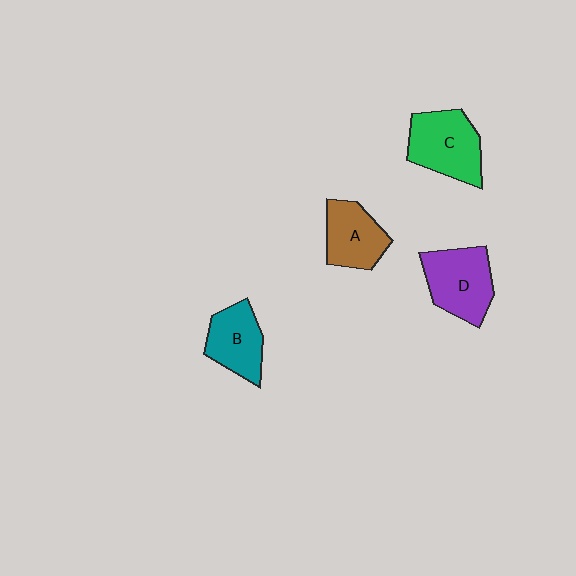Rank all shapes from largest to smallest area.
From largest to smallest: C (green), D (purple), B (teal), A (brown).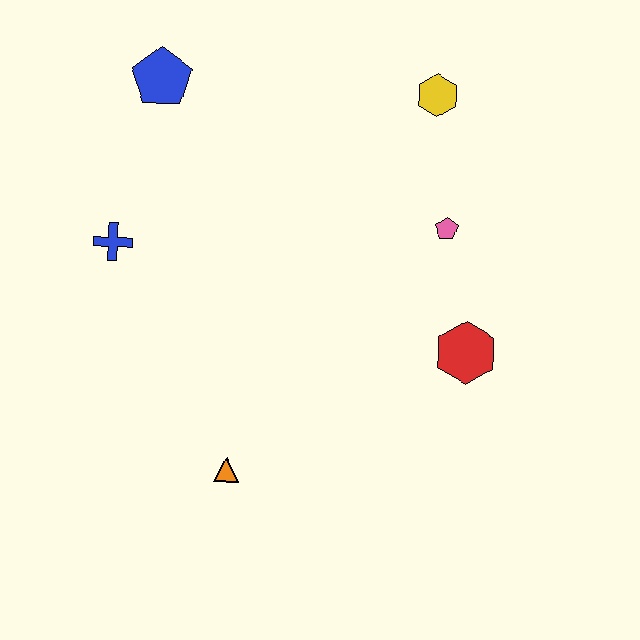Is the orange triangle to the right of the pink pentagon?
No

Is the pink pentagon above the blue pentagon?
No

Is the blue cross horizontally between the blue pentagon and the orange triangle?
No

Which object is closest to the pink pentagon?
The red hexagon is closest to the pink pentagon.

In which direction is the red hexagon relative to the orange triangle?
The red hexagon is to the right of the orange triangle.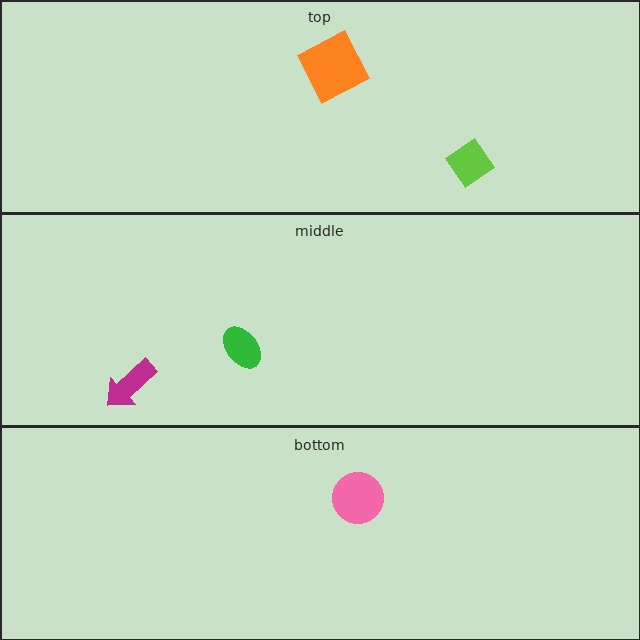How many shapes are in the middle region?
2.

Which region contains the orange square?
The top region.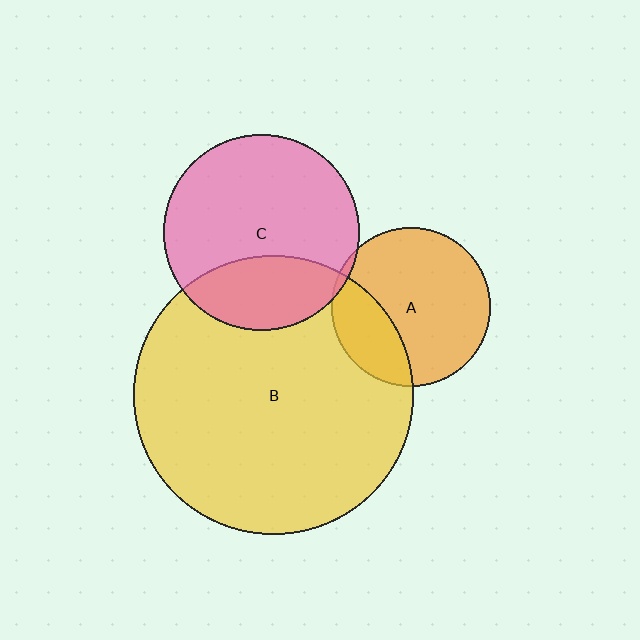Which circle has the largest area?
Circle B (yellow).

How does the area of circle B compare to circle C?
Approximately 2.0 times.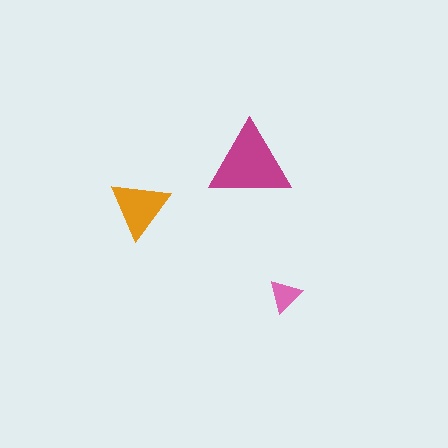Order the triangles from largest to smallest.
the magenta one, the orange one, the pink one.